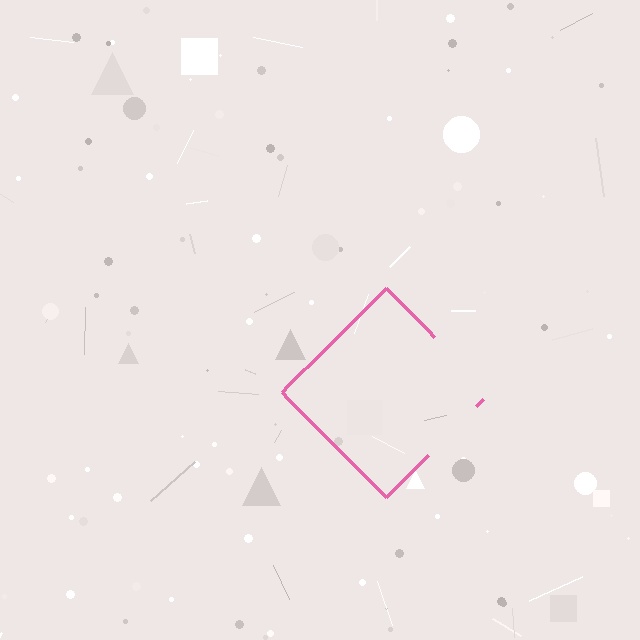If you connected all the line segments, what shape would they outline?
They would outline a diamond.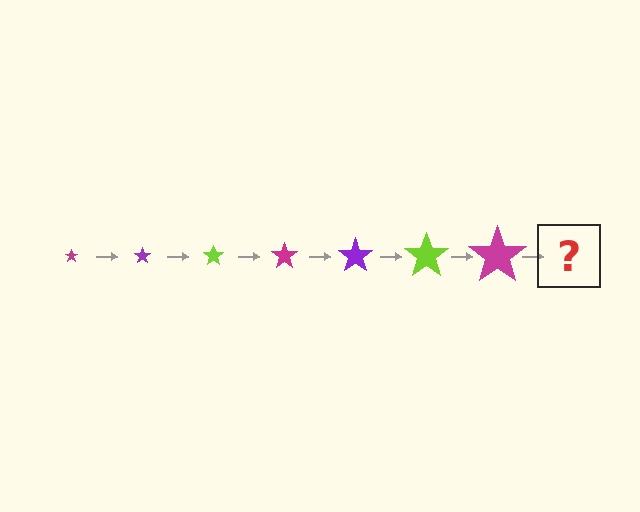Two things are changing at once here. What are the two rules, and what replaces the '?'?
The two rules are that the star grows larger each step and the color cycles through magenta, purple, and lime. The '?' should be a purple star, larger than the previous one.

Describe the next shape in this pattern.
It should be a purple star, larger than the previous one.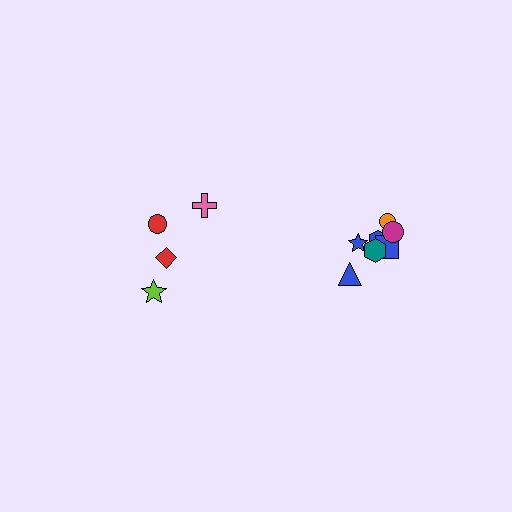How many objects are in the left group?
There are 4 objects.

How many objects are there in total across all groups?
There are 11 objects.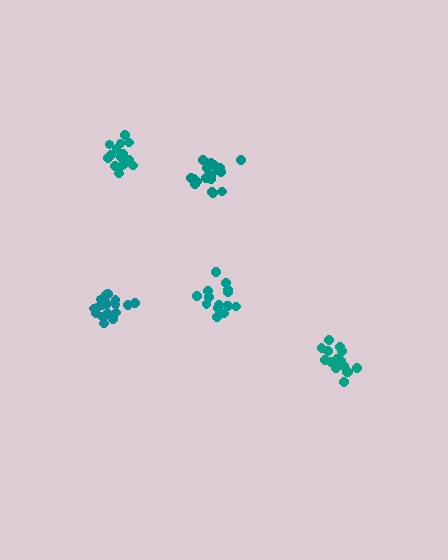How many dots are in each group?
Group 1: 17 dots, Group 2: 16 dots, Group 3: 15 dots, Group 4: 17 dots, Group 5: 19 dots (84 total).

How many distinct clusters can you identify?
There are 5 distinct clusters.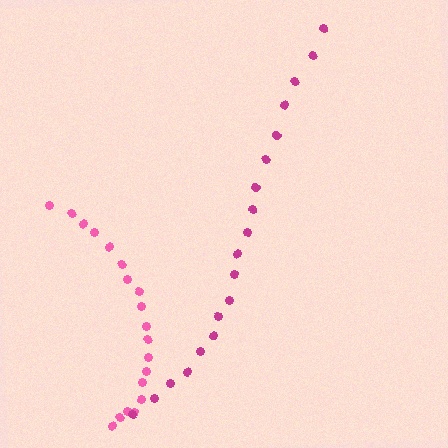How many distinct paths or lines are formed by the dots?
There are 2 distinct paths.